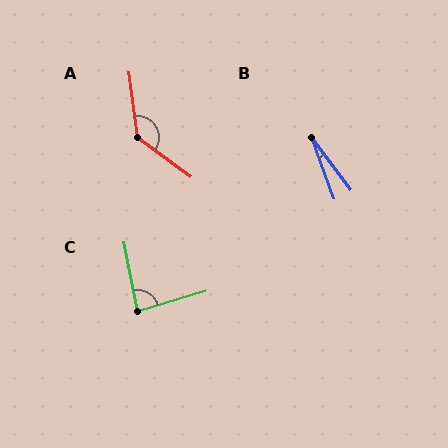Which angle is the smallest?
B, at approximately 17 degrees.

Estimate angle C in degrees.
Approximately 84 degrees.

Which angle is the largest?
A, at approximately 134 degrees.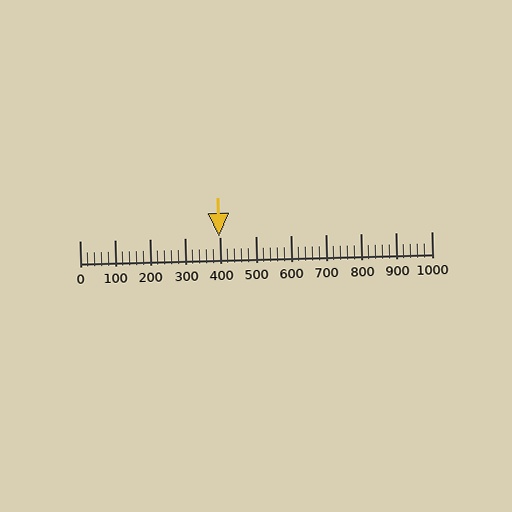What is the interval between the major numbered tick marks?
The major tick marks are spaced 100 units apart.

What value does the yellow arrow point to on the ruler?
The yellow arrow points to approximately 396.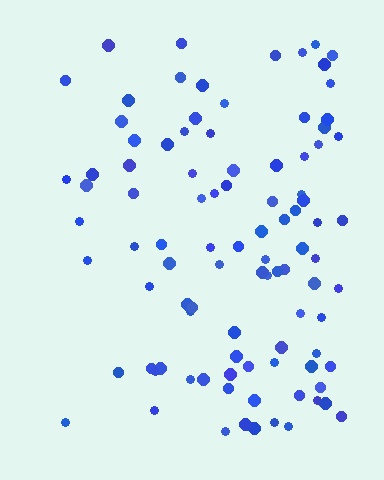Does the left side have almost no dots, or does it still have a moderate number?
Still a moderate number, just noticeably fewer than the right.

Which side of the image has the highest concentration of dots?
The right.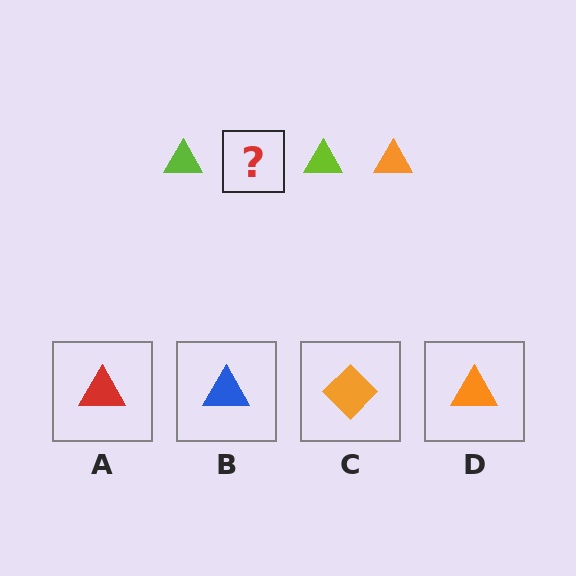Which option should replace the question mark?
Option D.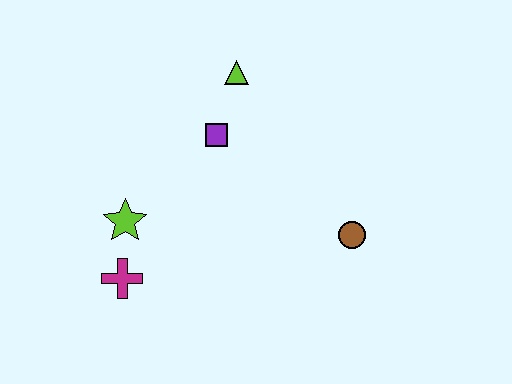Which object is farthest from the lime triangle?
The magenta cross is farthest from the lime triangle.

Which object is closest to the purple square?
The lime triangle is closest to the purple square.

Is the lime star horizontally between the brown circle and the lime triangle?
No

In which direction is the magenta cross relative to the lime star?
The magenta cross is below the lime star.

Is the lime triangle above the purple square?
Yes